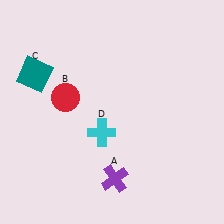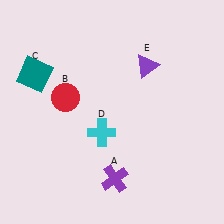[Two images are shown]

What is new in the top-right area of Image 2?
A purple triangle (E) was added in the top-right area of Image 2.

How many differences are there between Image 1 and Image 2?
There is 1 difference between the two images.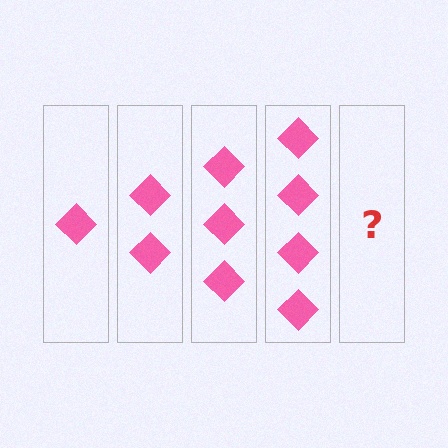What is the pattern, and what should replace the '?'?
The pattern is that each step adds one more diamond. The '?' should be 5 diamonds.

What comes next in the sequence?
The next element should be 5 diamonds.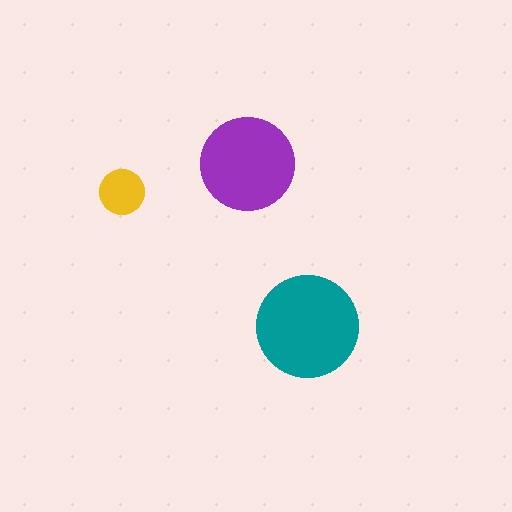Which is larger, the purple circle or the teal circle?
The teal one.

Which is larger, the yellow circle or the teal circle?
The teal one.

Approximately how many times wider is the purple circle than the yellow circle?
About 2 times wider.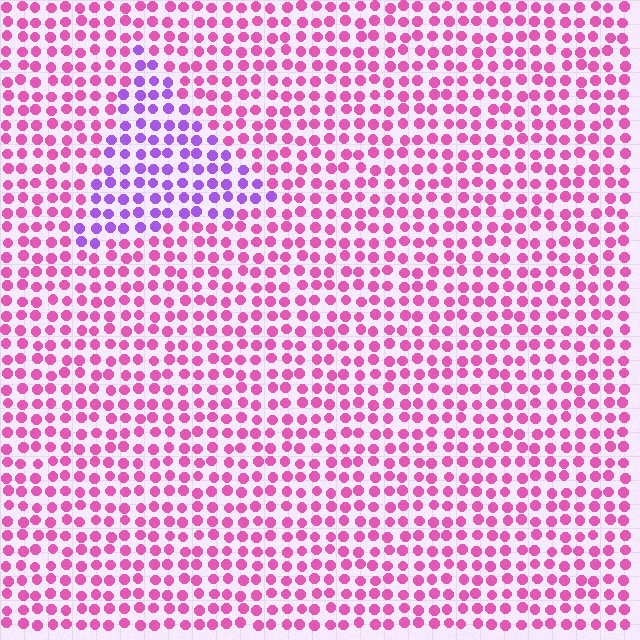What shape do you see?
I see a triangle.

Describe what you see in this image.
The image is filled with small pink elements in a uniform arrangement. A triangle-shaped region is visible where the elements are tinted to a slightly different hue, forming a subtle color boundary.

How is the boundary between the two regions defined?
The boundary is defined purely by a slight shift in hue (about 47 degrees). Spacing, size, and orientation are identical on both sides.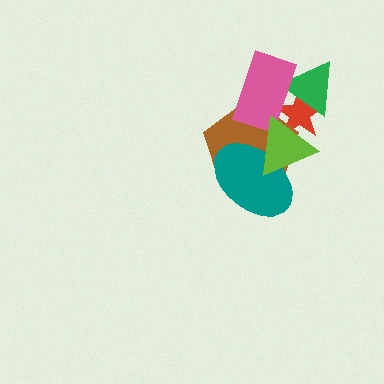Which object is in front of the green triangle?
The pink rectangle is in front of the green triangle.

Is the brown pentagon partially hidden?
Yes, it is partially covered by another shape.